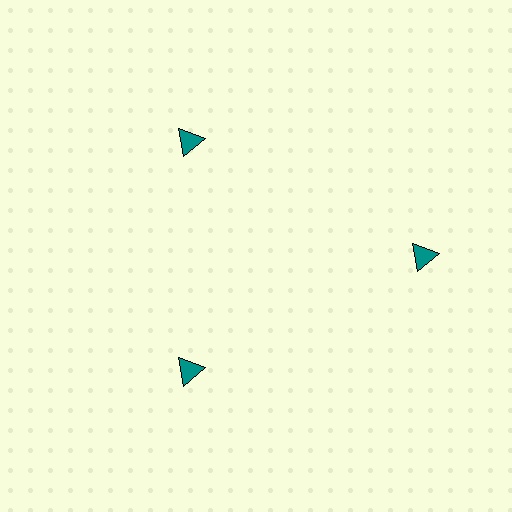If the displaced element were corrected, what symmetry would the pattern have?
It would have 3-fold rotational symmetry — the pattern would map onto itself every 120 degrees.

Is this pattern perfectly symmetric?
No. The 3 teal triangles are arranged in a ring, but one element near the 3 o'clock position is pushed outward from the center, breaking the 3-fold rotational symmetry.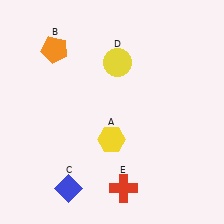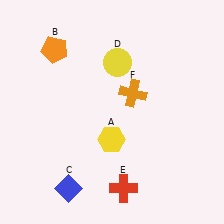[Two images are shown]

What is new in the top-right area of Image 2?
An orange cross (F) was added in the top-right area of Image 2.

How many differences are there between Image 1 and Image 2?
There is 1 difference between the two images.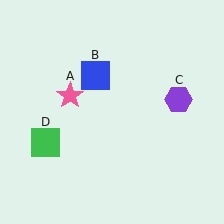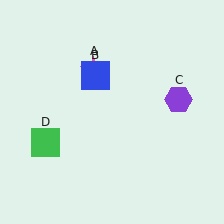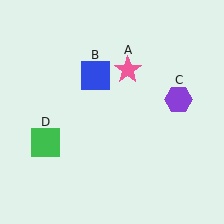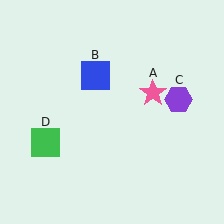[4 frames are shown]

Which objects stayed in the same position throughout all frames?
Blue square (object B) and purple hexagon (object C) and green square (object D) remained stationary.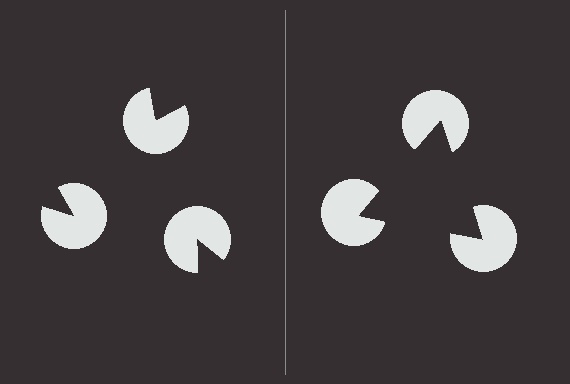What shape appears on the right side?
An illusory triangle.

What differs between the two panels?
The pac-man discs are positioned identically on both sides; only the wedge orientations differ. On the right they align to a triangle; on the left they are misaligned.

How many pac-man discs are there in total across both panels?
6 — 3 on each side.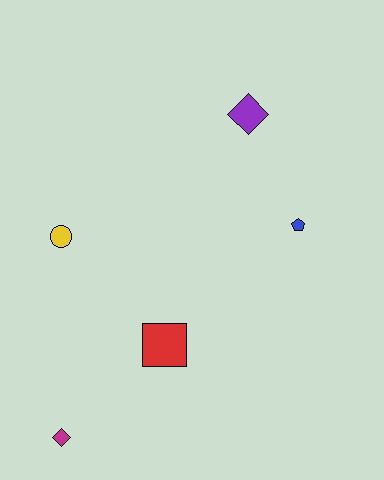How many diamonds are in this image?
There are 2 diamonds.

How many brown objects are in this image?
There are no brown objects.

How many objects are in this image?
There are 5 objects.